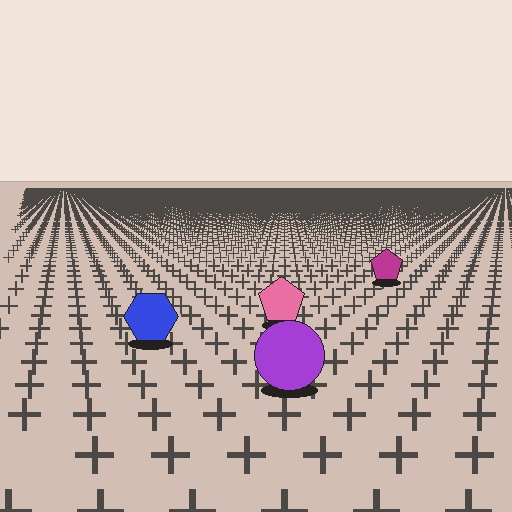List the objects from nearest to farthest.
From nearest to farthest: the purple circle, the blue hexagon, the pink pentagon, the magenta pentagon.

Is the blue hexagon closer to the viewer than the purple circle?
No. The purple circle is closer — you can tell from the texture gradient: the ground texture is coarser near it.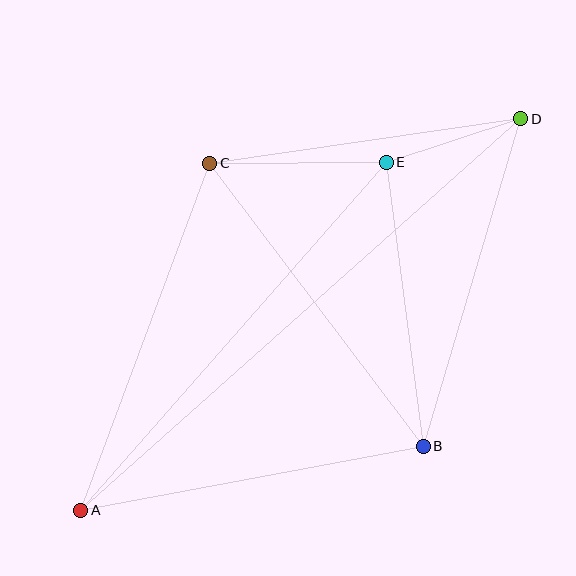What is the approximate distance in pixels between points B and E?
The distance between B and E is approximately 286 pixels.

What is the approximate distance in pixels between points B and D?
The distance between B and D is approximately 341 pixels.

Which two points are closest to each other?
Points D and E are closest to each other.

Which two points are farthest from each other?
Points A and D are farthest from each other.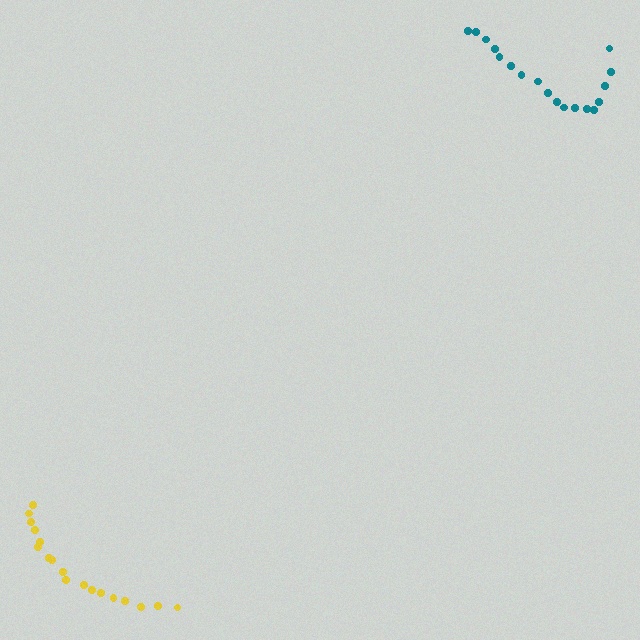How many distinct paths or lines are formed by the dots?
There are 2 distinct paths.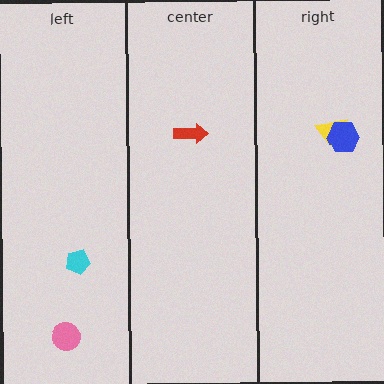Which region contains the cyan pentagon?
The left region.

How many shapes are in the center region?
1.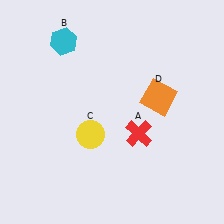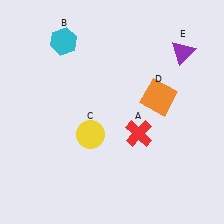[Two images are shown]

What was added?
A purple triangle (E) was added in Image 2.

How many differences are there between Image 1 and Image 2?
There is 1 difference between the two images.